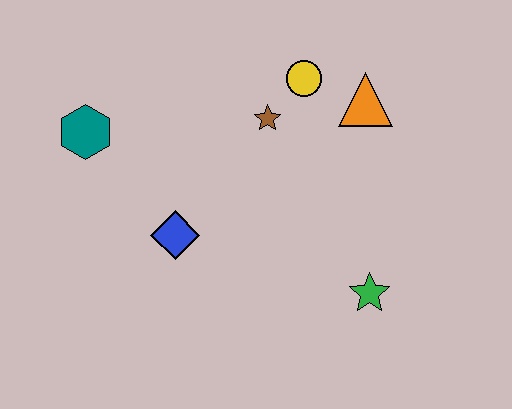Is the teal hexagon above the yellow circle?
No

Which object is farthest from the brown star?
The green star is farthest from the brown star.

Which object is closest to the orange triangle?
The yellow circle is closest to the orange triangle.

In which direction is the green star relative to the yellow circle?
The green star is below the yellow circle.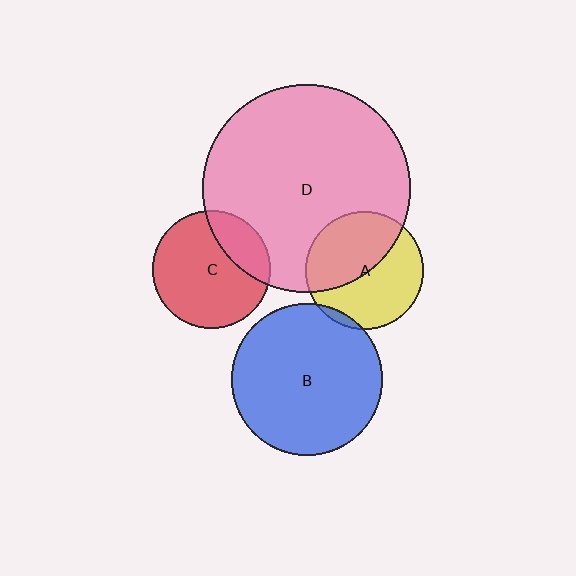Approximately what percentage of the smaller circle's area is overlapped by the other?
Approximately 25%.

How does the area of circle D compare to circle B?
Approximately 1.9 times.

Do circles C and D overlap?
Yes.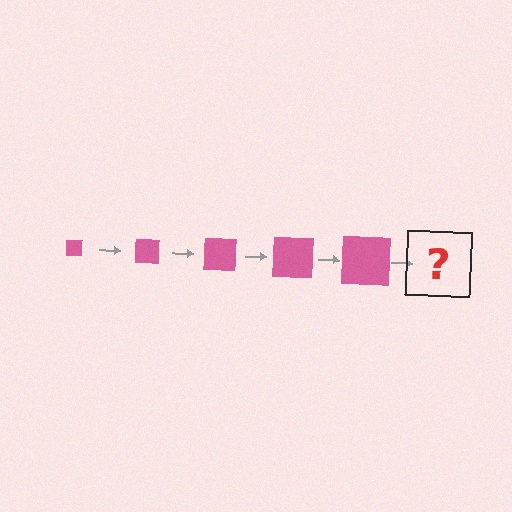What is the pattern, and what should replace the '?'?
The pattern is that the square gets progressively larger each step. The '?' should be a pink square, larger than the previous one.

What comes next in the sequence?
The next element should be a pink square, larger than the previous one.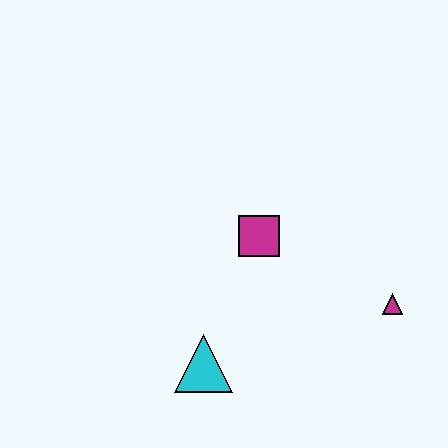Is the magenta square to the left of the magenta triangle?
Yes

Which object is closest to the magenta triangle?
The magenta square is closest to the magenta triangle.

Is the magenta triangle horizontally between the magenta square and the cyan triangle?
No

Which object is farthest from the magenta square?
The magenta triangle is farthest from the magenta square.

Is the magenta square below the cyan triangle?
No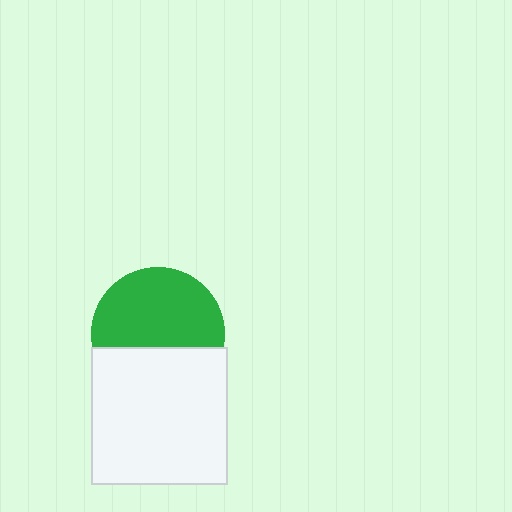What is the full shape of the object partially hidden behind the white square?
The partially hidden object is a green circle.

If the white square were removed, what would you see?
You would see the complete green circle.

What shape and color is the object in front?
The object in front is a white square.